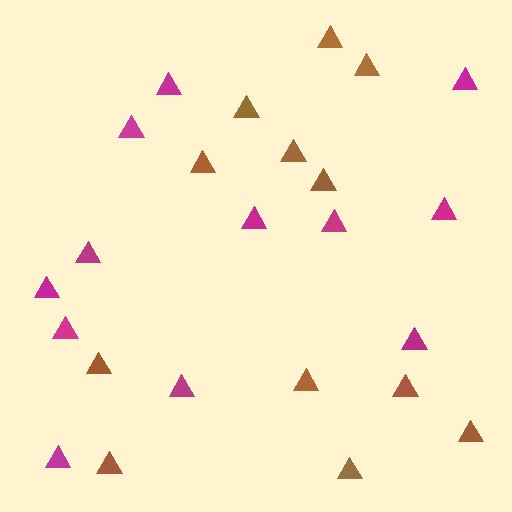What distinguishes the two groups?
There are 2 groups: one group of magenta triangles (12) and one group of brown triangles (12).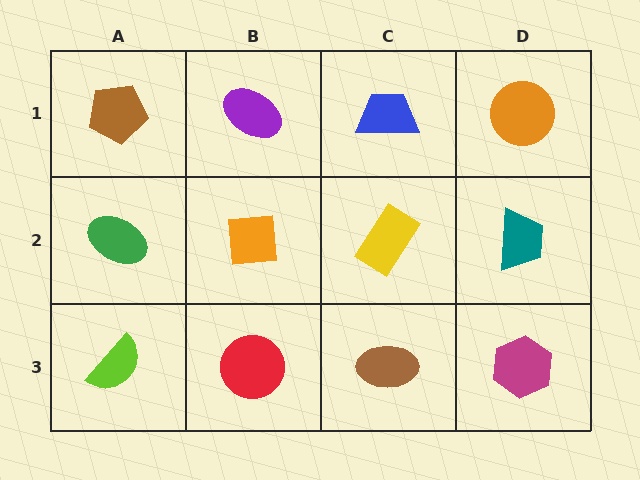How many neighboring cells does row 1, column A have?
2.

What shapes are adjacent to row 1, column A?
A green ellipse (row 2, column A), a purple ellipse (row 1, column B).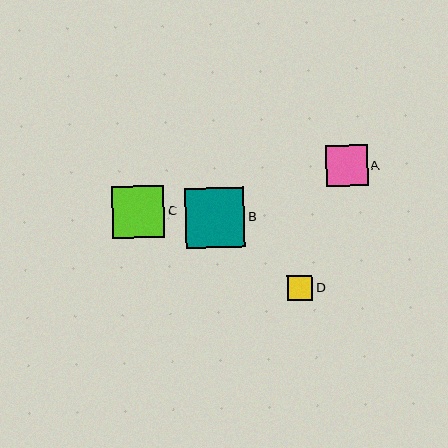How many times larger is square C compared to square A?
Square C is approximately 1.3 times the size of square A.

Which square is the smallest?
Square D is the smallest with a size of approximately 25 pixels.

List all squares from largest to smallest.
From largest to smallest: B, C, A, D.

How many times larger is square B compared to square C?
Square B is approximately 1.1 times the size of square C.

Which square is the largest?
Square B is the largest with a size of approximately 60 pixels.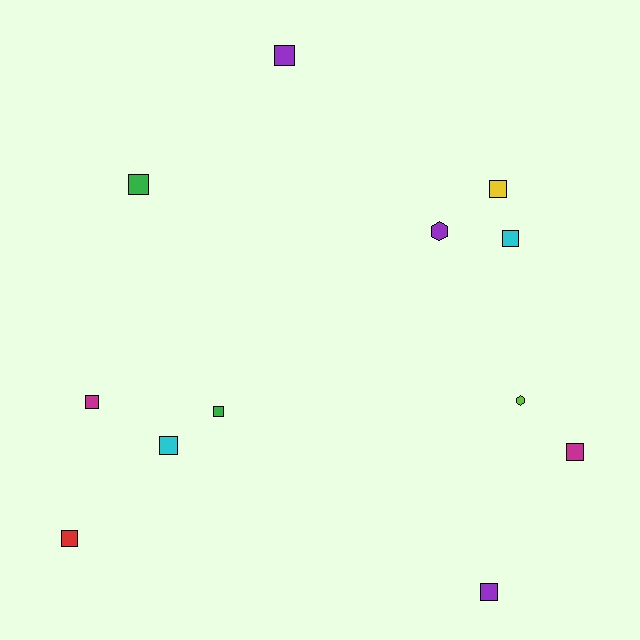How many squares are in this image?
There are 10 squares.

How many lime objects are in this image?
There is 1 lime object.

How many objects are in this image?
There are 12 objects.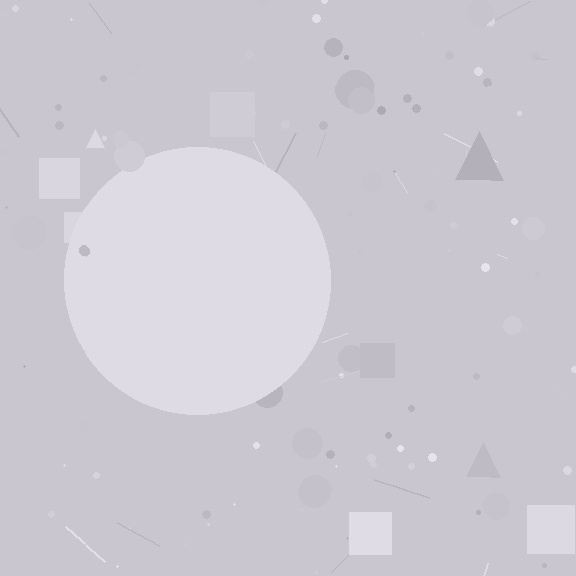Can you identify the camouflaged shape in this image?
The camouflaged shape is a circle.